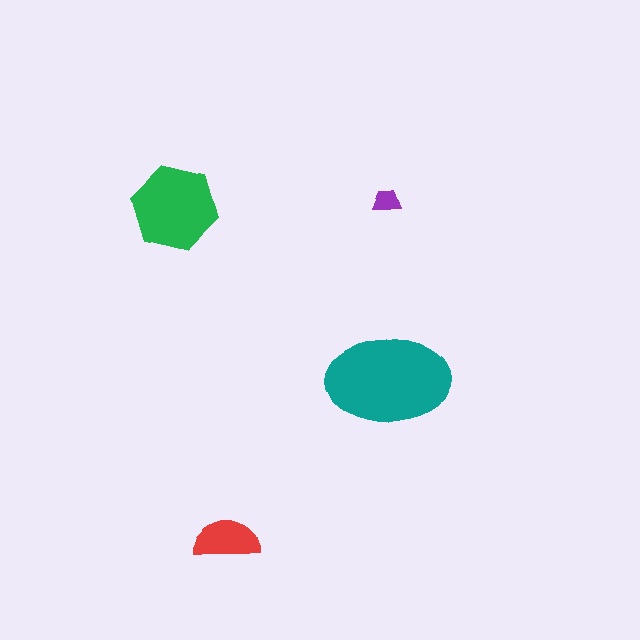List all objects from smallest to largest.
The purple trapezoid, the red semicircle, the green hexagon, the teal ellipse.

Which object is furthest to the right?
The purple trapezoid is rightmost.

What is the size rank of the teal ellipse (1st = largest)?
1st.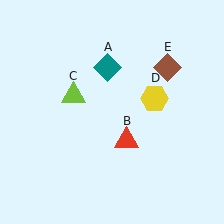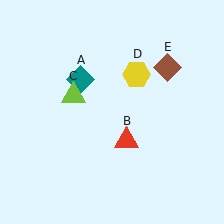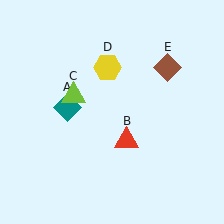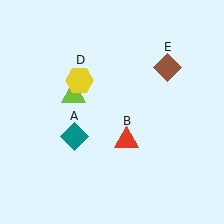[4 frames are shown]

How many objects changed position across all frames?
2 objects changed position: teal diamond (object A), yellow hexagon (object D).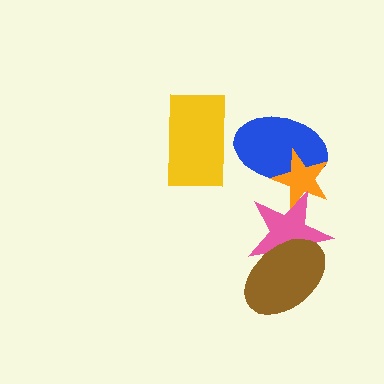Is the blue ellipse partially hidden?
Yes, it is partially covered by another shape.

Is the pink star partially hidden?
Yes, it is partially covered by another shape.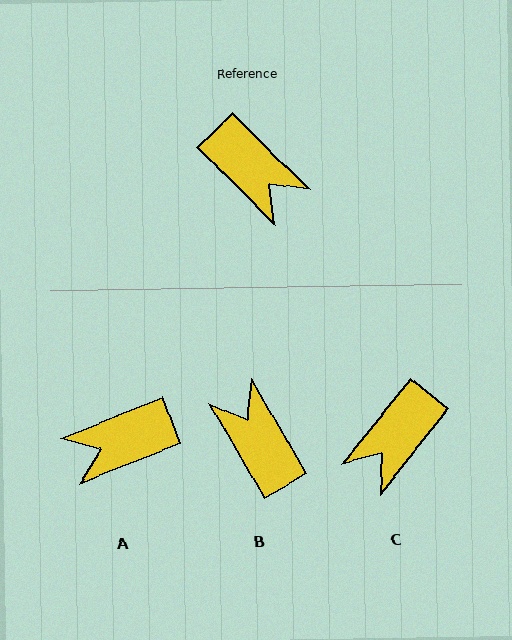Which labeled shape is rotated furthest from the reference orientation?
B, about 165 degrees away.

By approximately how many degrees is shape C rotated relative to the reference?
Approximately 84 degrees clockwise.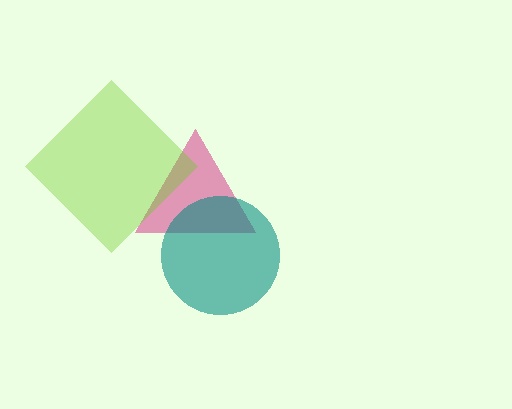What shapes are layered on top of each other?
The layered shapes are: a magenta triangle, a teal circle, a lime diamond.